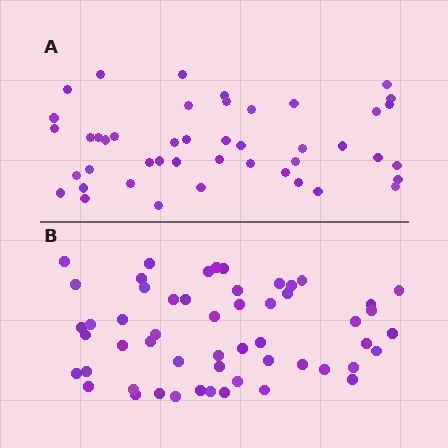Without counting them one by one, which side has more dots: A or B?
Region B (the bottom region) has more dots.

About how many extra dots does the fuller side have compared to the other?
Region B has roughly 8 or so more dots than region A.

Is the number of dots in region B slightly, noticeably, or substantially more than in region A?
Region B has only slightly more — the two regions are fairly close. The ratio is roughly 1.2 to 1.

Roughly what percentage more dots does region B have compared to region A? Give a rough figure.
About 20% more.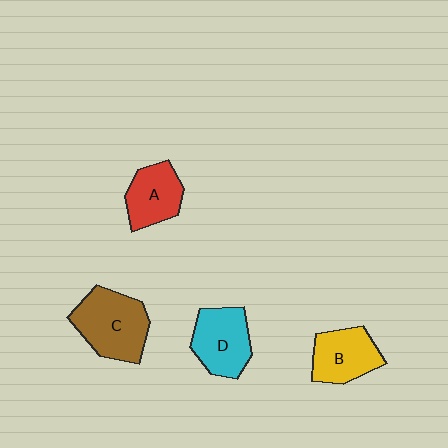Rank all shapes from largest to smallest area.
From largest to smallest: C (brown), D (cyan), B (yellow), A (red).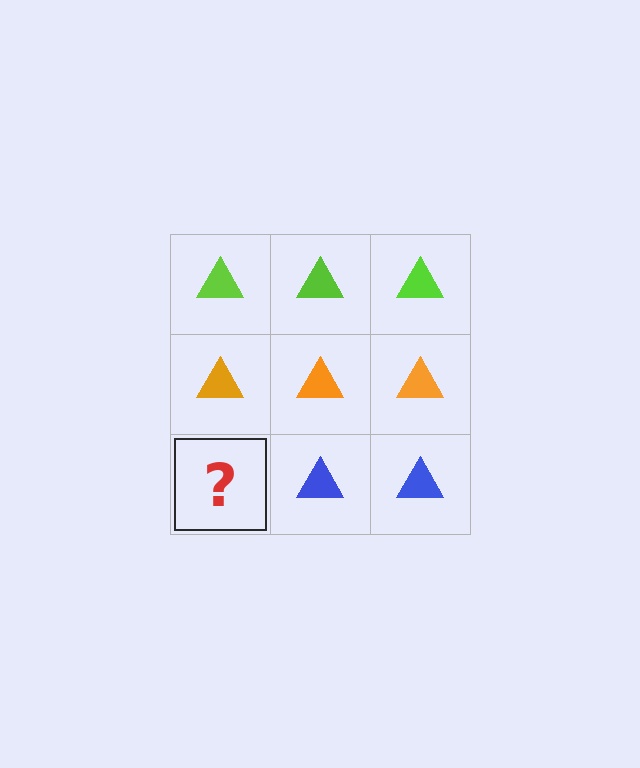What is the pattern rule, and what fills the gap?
The rule is that each row has a consistent color. The gap should be filled with a blue triangle.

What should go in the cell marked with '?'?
The missing cell should contain a blue triangle.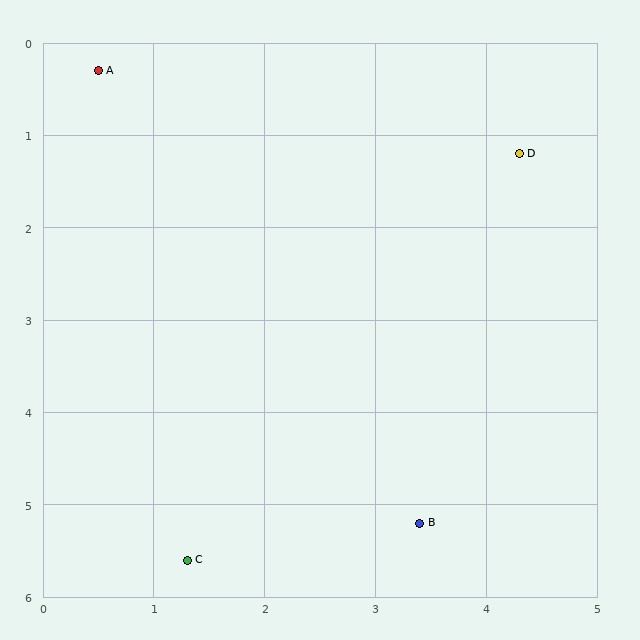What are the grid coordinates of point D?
Point D is at approximately (4.3, 1.2).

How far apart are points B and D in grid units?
Points B and D are about 4.1 grid units apart.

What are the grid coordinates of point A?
Point A is at approximately (0.5, 0.3).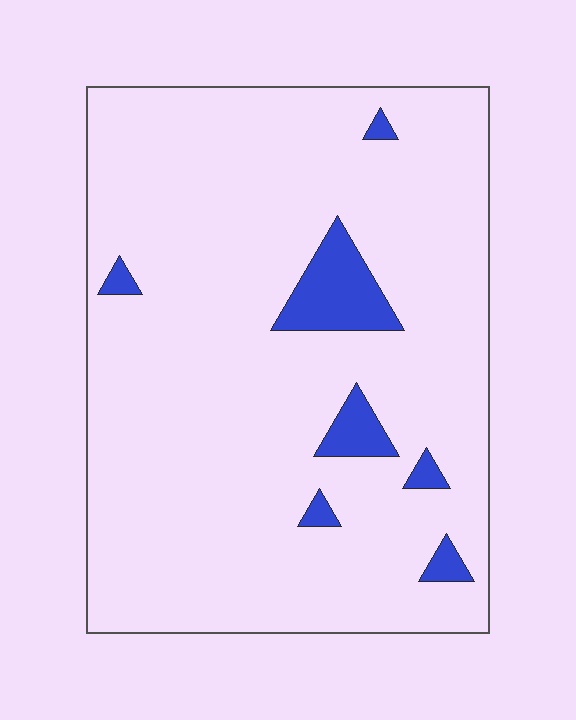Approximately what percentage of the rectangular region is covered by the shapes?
Approximately 5%.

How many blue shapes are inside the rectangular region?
7.